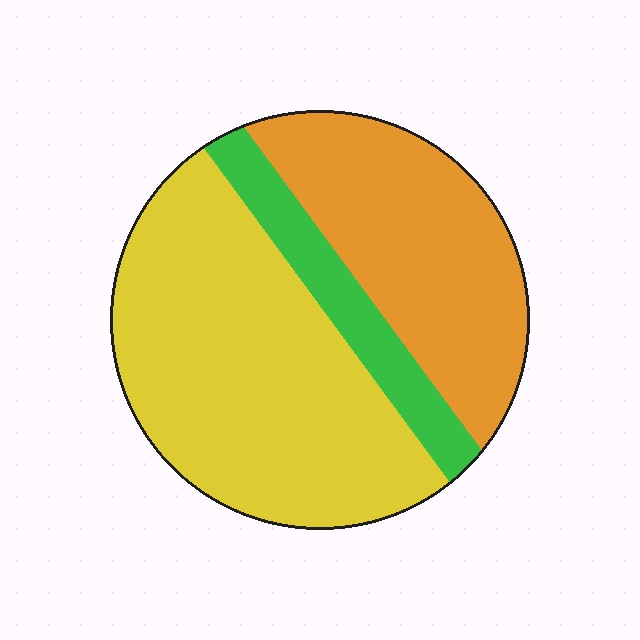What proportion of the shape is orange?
Orange takes up between a quarter and a half of the shape.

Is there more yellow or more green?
Yellow.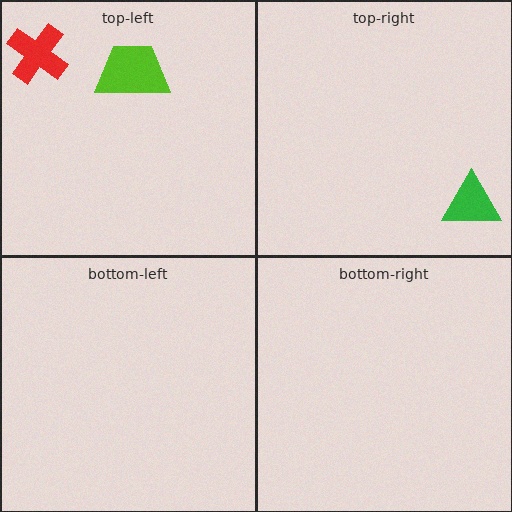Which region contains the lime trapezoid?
The top-left region.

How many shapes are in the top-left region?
2.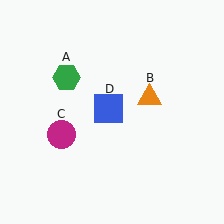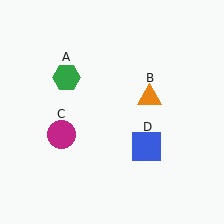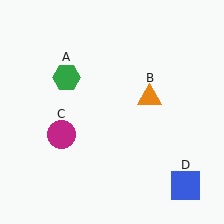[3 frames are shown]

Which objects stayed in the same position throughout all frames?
Green hexagon (object A) and orange triangle (object B) and magenta circle (object C) remained stationary.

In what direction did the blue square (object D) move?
The blue square (object D) moved down and to the right.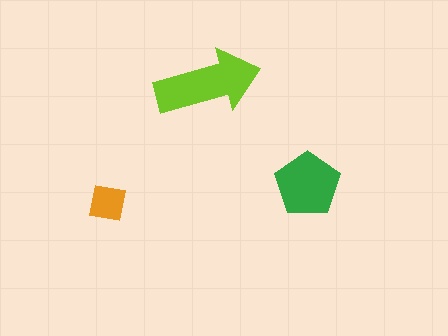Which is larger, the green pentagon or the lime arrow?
The lime arrow.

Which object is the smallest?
The orange square.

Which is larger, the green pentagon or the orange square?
The green pentagon.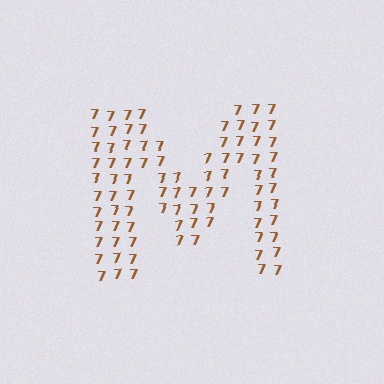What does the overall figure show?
The overall figure shows the letter M.